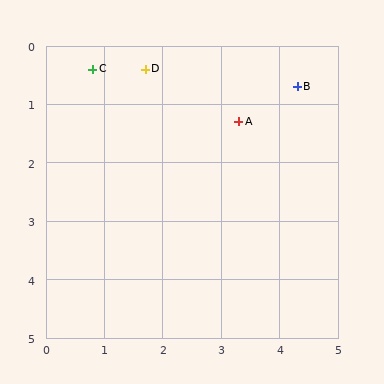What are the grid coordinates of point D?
Point D is at approximately (1.7, 0.4).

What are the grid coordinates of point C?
Point C is at approximately (0.8, 0.4).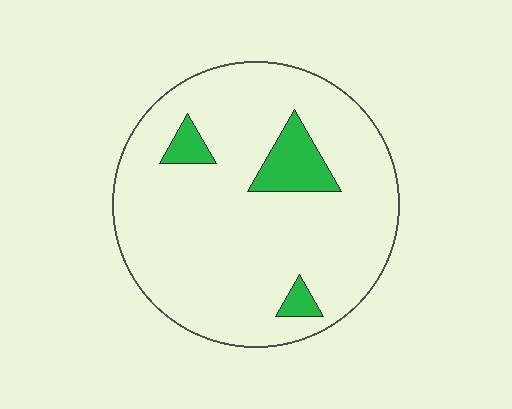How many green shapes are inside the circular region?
3.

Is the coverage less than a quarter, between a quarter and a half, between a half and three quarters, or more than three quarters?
Less than a quarter.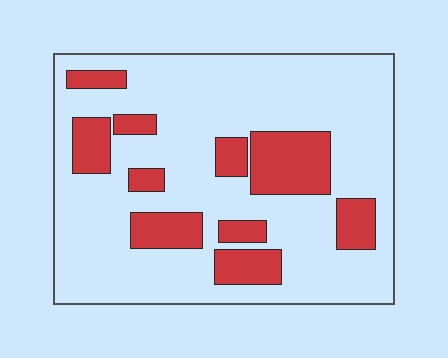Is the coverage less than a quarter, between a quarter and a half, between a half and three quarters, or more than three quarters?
Less than a quarter.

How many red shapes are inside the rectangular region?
10.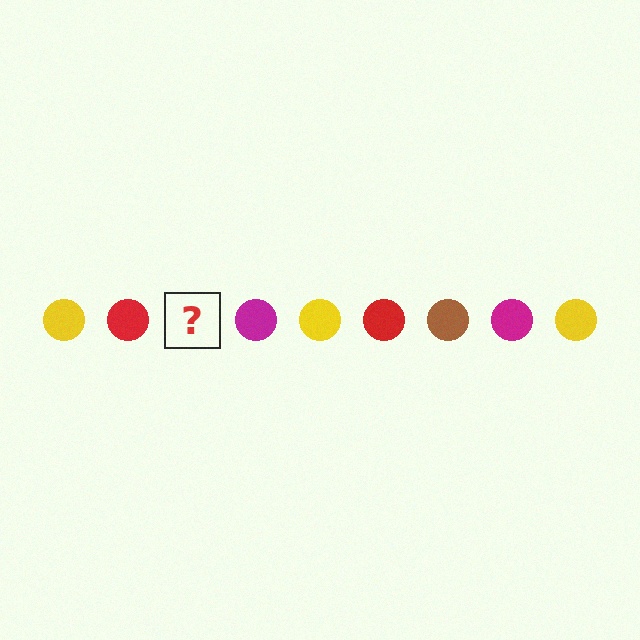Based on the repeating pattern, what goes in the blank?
The blank should be a brown circle.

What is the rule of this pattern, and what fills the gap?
The rule is that the pattern cycles through yellow, red, brown, magenta circles. The gap should be filled with a brown circle.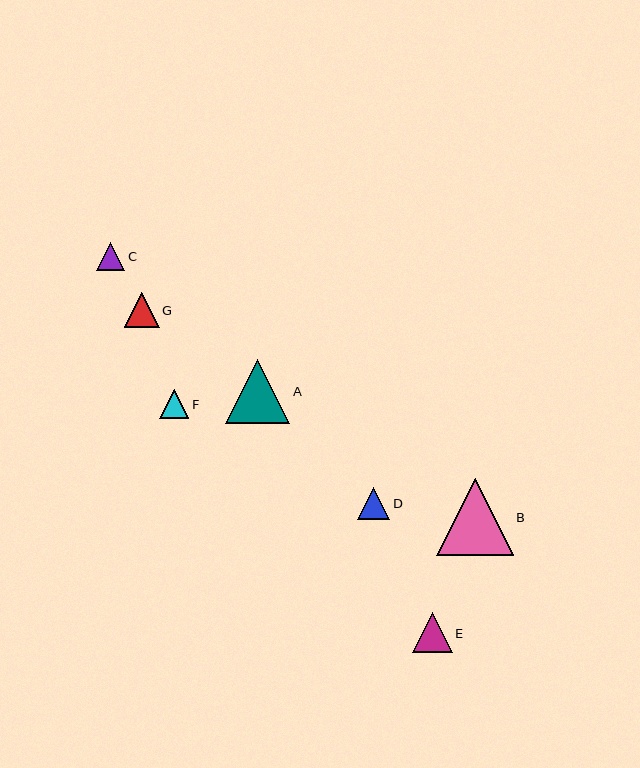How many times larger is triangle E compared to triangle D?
Triangle E is approximately 1.2 times the size of triangle D.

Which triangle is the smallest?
Triangle C is the smallest with a size of approximately 28 pixels.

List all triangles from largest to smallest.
From largest to smallest: B, A, E, G, D, F, C.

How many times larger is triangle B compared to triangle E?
Triangle B is approximately 1.9 times the size of triangle E.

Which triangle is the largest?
Triangle B is the largest with a size of approximately 77 pixels.